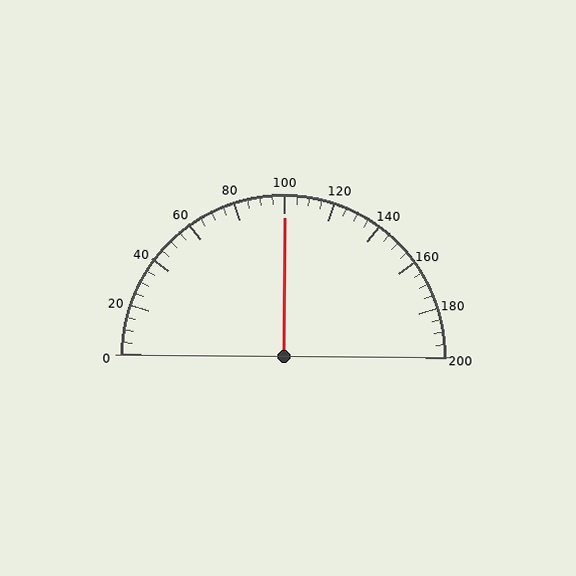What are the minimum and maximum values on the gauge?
The gauge ranges from 0 to 200.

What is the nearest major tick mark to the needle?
The nearest major tick mark is 100.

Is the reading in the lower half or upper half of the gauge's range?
The reading is in the upper half of the range (0 to 200).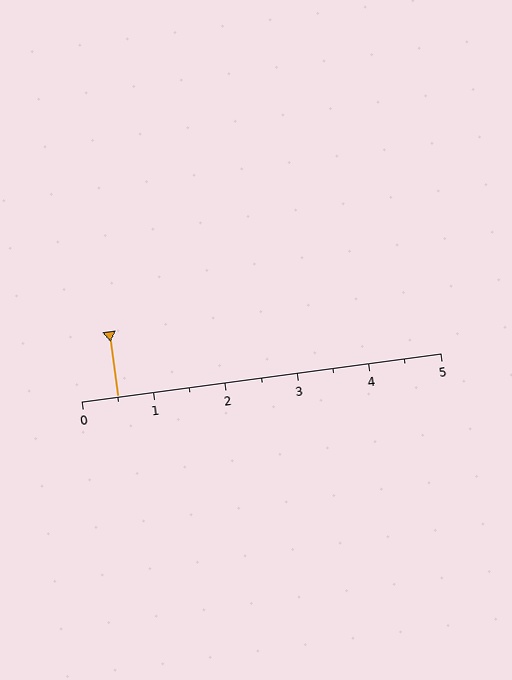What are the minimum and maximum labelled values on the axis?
The axis runs from 0 to 5.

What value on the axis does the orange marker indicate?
The marker indicates approximately 0.5.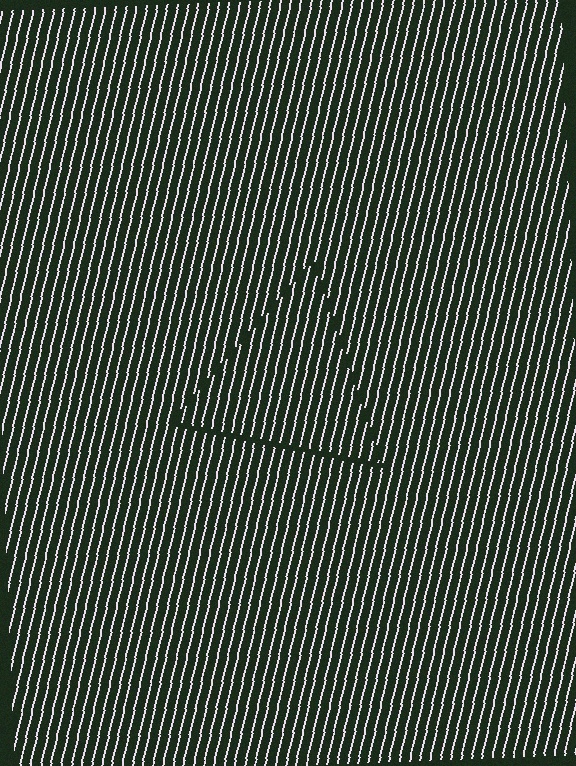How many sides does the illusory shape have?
3 sides — the line-ends trace a triangle.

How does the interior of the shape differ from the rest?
The interior of the shape contains the same grating, shifted by half a period — the contour is defined by the phase discontinuity where line-ends from the inner and outer gratings abut.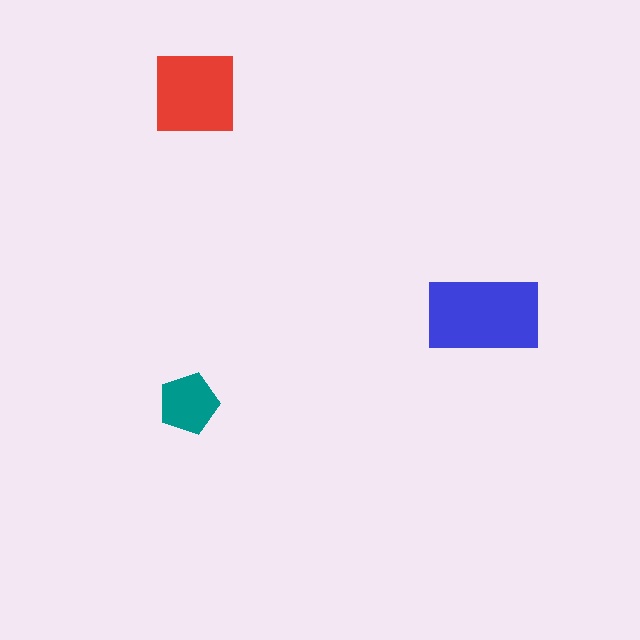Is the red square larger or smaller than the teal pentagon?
Larger.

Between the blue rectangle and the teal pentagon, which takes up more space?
The blue rectangle.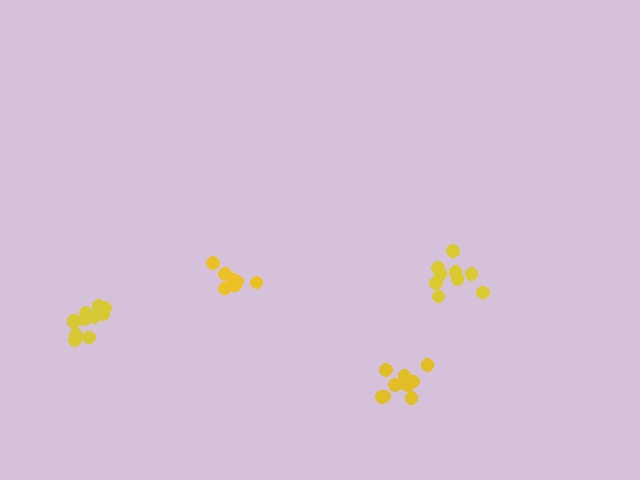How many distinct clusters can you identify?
There are 4 distinct clusters.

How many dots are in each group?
Group 1: 10 dots, Group 2: 8 dots, Group 3: 9 dots, Group 4: 11 dots (38 total).